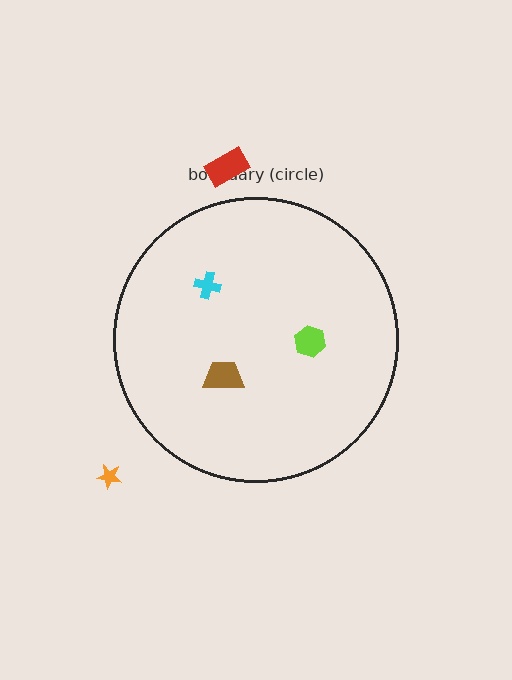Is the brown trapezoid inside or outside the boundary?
Inside.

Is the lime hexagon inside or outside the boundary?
Inside.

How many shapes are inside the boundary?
3 inside, 2 outside.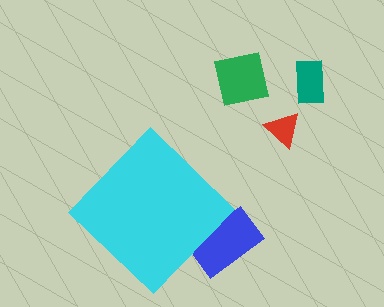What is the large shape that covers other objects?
A cyan diamond.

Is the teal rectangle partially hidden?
No, the teal rectangle is fully visible.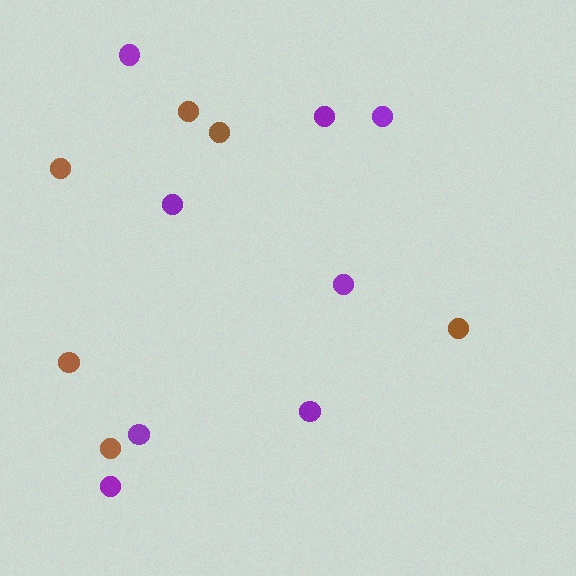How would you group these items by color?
There are 2 groups: one group of brown circles (6) and one group of purple circles (8).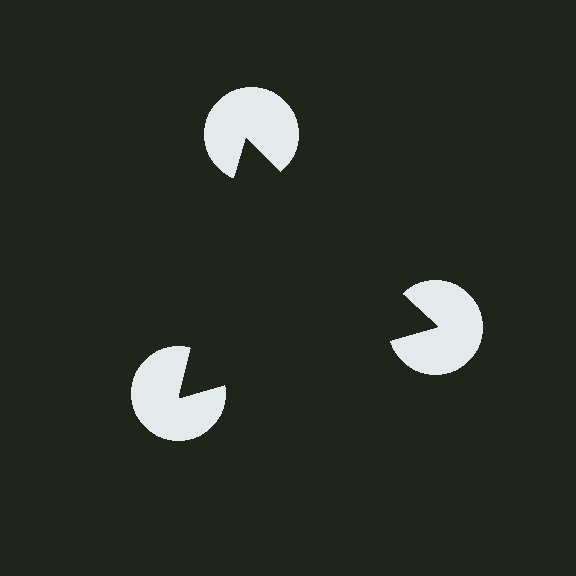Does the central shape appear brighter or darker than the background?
It typically appears slightly darker than the background, even though no actual brightness change is drawn.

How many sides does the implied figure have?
3 sides.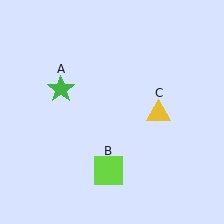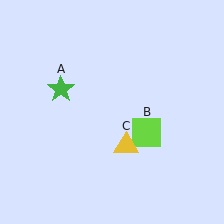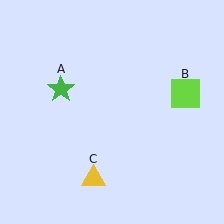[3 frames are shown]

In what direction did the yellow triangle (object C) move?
The yellow triangle (object C) moved down and to the left.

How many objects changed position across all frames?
2 objects changed position: lime square (object B), yellow triangle (object C).